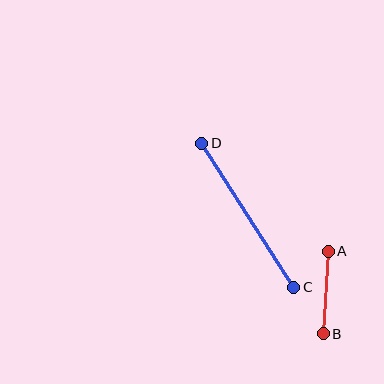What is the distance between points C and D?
The distance is approximately 171 pixels.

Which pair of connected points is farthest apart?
Points C and D are farthest apart.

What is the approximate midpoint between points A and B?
The midpoint is at approximately (326, 293) pixels.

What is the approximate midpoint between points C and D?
The midpoint is at approximately (248, 215) pixels.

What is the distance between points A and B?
The distance is approximately 83 pixels.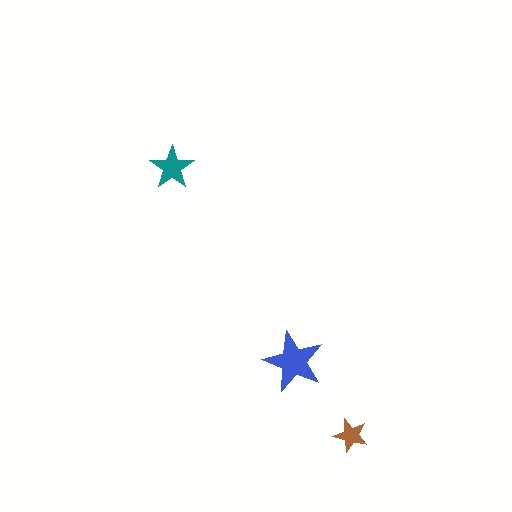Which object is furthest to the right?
The brown star is rightmost.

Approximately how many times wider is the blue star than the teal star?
About 1.5 times wider.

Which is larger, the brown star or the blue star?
The blue one.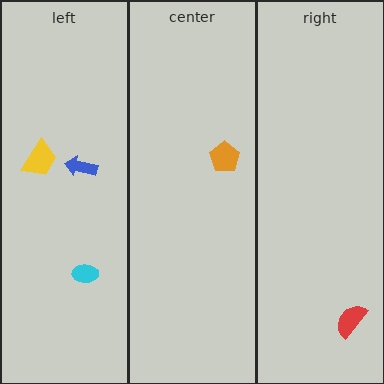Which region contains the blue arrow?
The left region.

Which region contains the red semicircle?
The right region.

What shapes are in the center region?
The orange pentagon.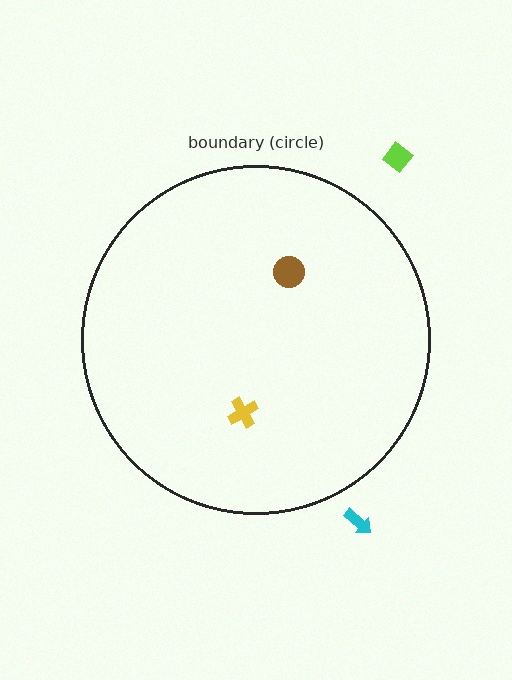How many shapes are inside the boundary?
2 inside, 2 outside.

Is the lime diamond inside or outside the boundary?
Outside.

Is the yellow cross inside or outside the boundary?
Inside.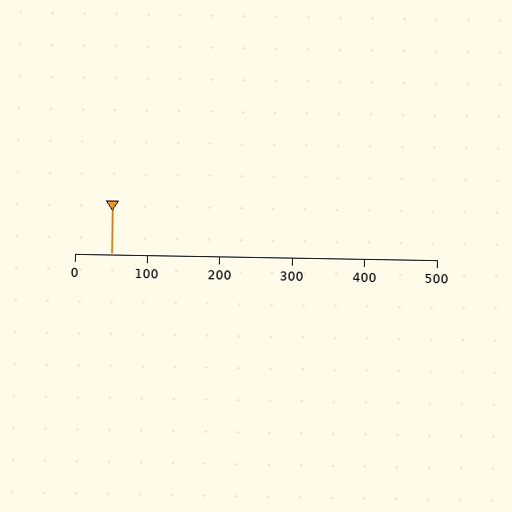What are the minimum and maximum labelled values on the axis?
The axis runs from 0 to 500.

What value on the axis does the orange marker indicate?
The marker indicates approximately 50.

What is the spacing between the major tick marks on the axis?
The major ticks are spaced 100 apart.